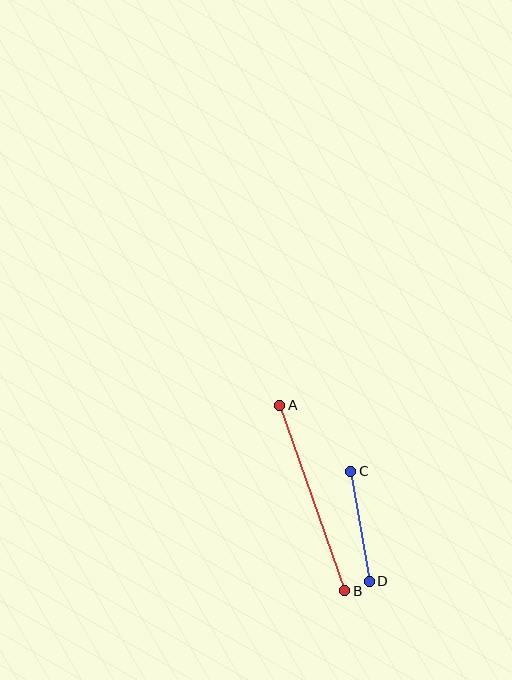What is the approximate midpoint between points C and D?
The midpoint is at approximately (360, 526) pixels.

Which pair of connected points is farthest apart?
Points A and B are farthest apart.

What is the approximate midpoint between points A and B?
The midpoint is at approximately (312, 498) pixels.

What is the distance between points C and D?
The distance is approximately 111 pixels.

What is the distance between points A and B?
The distance is approximately 196 pixels.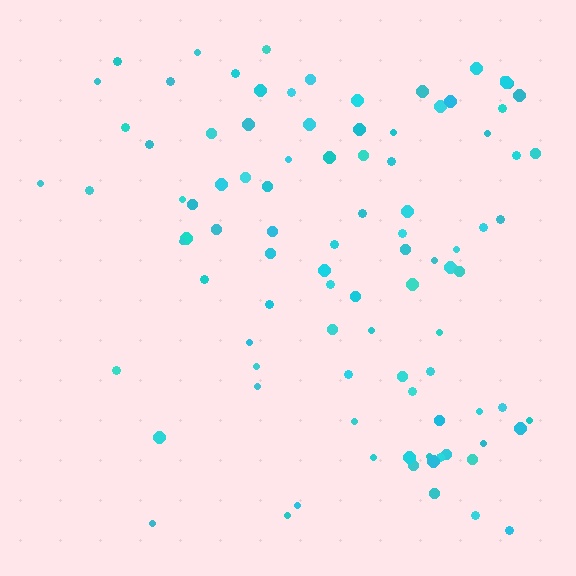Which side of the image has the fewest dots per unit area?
The left.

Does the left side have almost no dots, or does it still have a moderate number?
Still a moderate number, just noticeably fewer than the right.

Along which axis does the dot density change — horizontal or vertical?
Horizontal.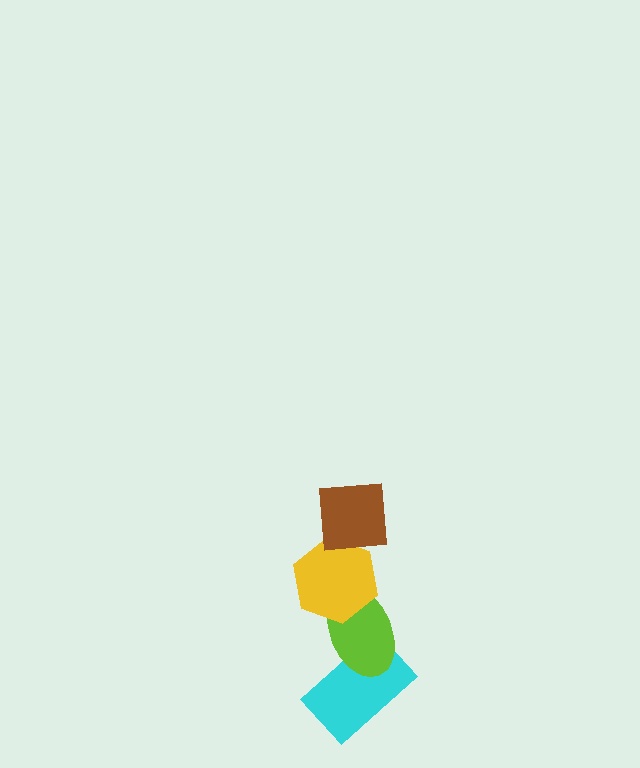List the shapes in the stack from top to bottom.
From top to bottom: the brown square, the yellow hexagon, the lime ellipse, the cyan rectangle.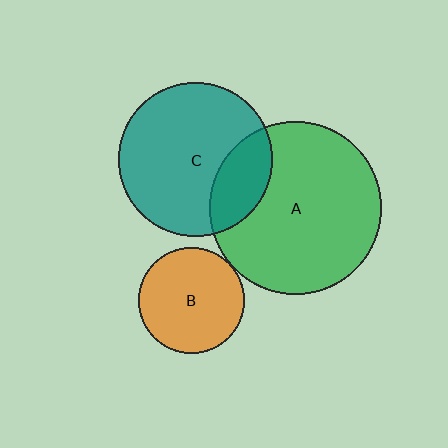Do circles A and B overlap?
Yes.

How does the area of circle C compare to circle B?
Approximately 2.1 times.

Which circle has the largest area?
Circle A (green).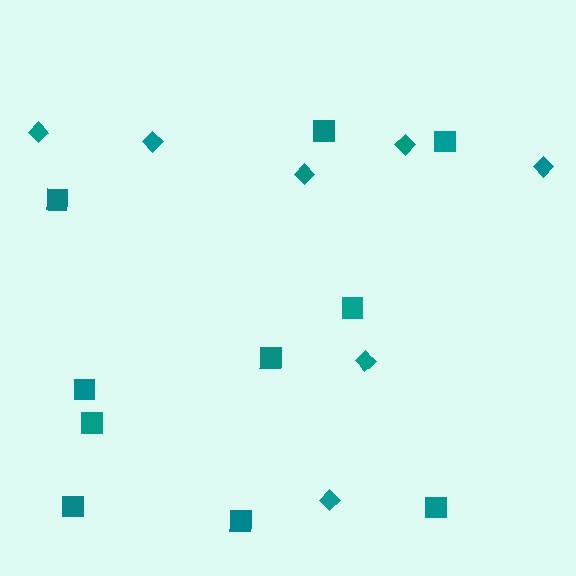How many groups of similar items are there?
There are 2 groups: one group of diamonds (7) and one group of squares (10).